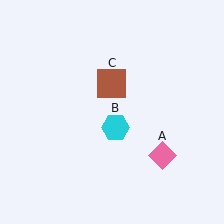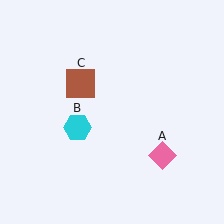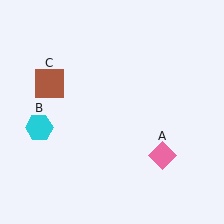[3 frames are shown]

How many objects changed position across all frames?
2 objects changed position: cyan hexagon (object B), brown square (object C).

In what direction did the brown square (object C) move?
The brown square (object C) moved left.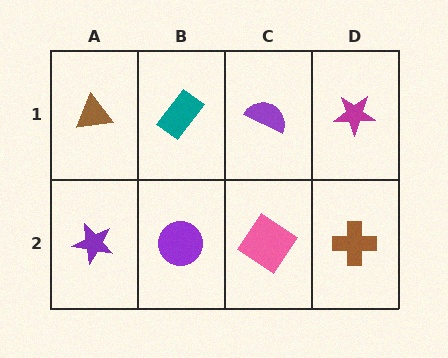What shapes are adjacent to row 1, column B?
A purple circle (row 2, column B), a brown triangle (row 1, column A), a purple semicircle (row 1, column C).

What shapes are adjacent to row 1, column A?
A purple star (row 2, column A), a teal rectangle (row 1, column B).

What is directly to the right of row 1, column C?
A magenta star.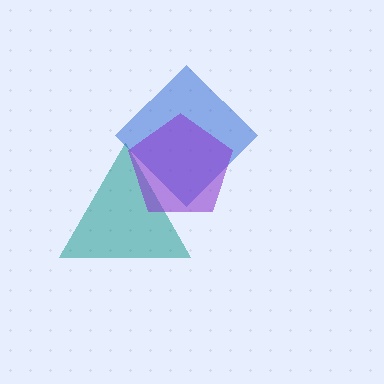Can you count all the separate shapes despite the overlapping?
Yes, there are 3 separate shapes.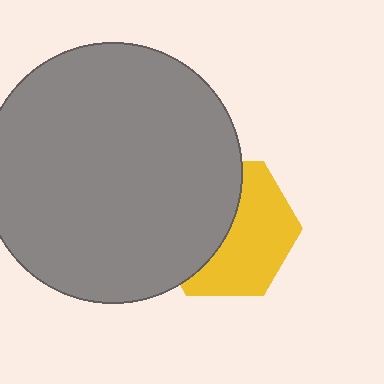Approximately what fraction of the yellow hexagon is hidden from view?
Roughly 48% of the yellow hexagon is hidden behind the gray circle.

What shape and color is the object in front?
The object in front is a gray circle.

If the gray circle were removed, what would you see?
You would see the complete yellow hexagon.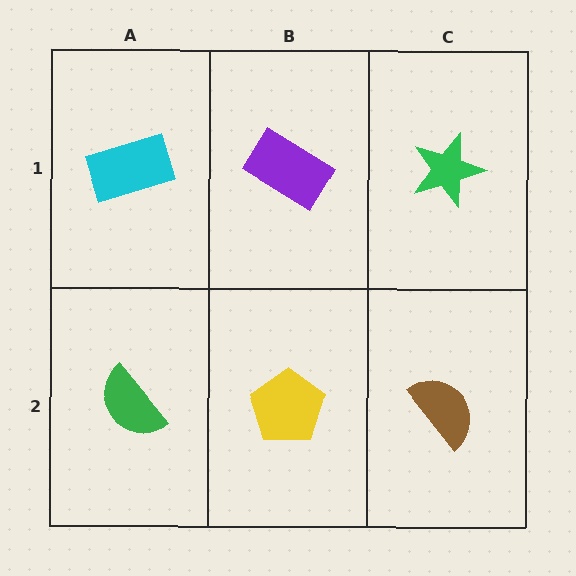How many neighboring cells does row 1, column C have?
2.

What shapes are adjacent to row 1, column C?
A brown semicircle (row 2, column C), a purple rectangle (row 1, column B).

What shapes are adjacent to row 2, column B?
A purple rectangle (row 1, column B), a green semicircle (row 2, column A), a brown semicircle (row 2, column C).